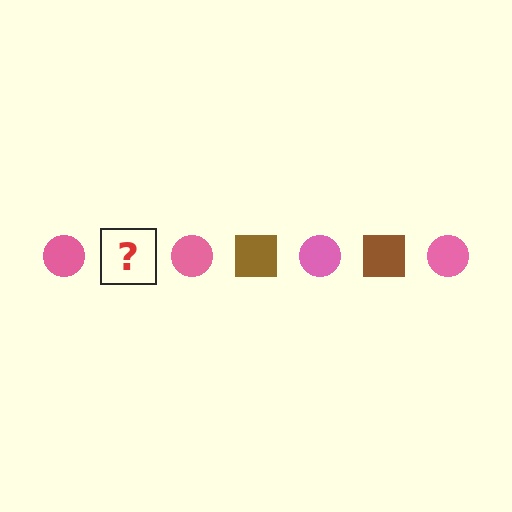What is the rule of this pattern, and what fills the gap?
The rule is that the pattern alternates between pink circle and brown square. The gap should be filled with a brown square.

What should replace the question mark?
The question mark should be replaced with a brown square.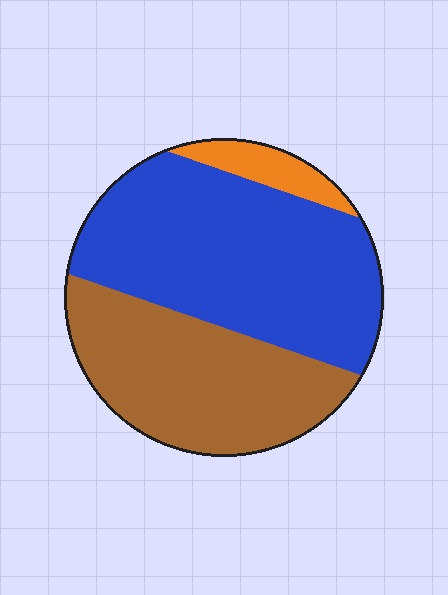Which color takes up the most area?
Blue, at roughly 55%.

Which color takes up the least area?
Orange, at roughly 5%.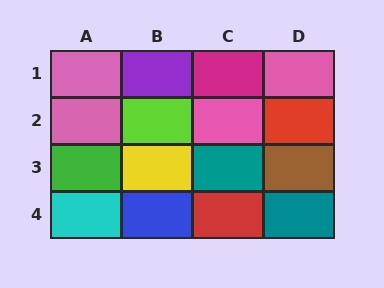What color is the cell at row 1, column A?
Pink.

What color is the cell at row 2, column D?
Red.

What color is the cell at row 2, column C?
Pink.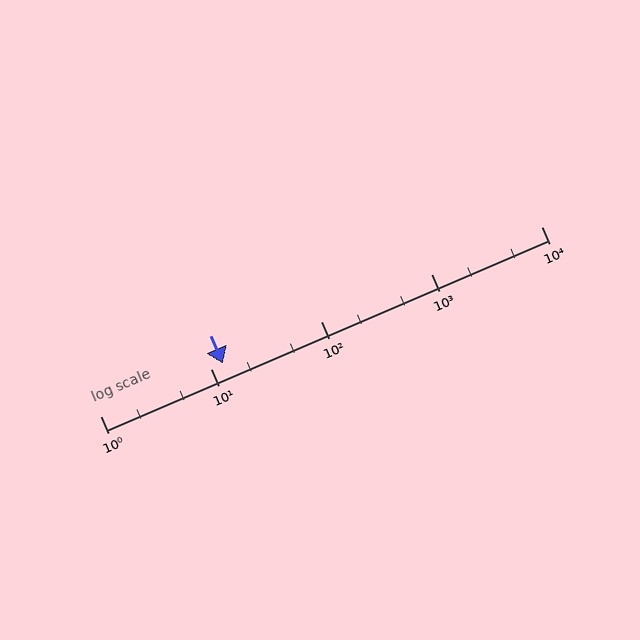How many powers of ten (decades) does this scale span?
The scale spans 4 decades, from 1 to 10000.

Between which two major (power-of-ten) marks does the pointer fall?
The pointer is between 10 and 100.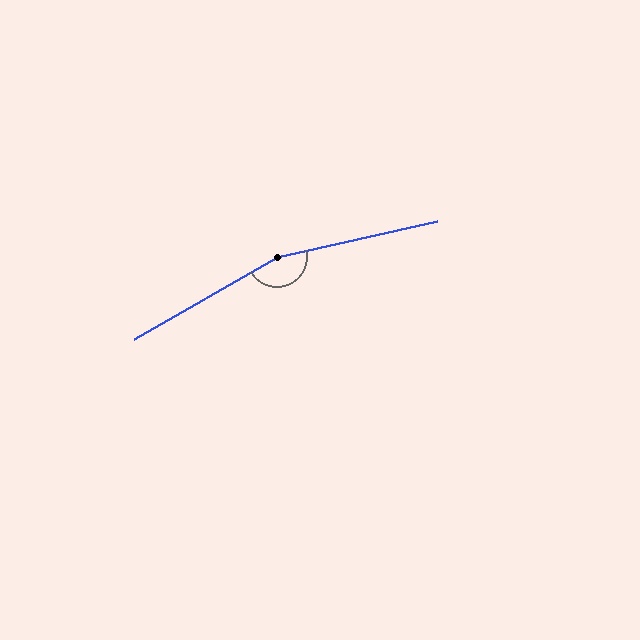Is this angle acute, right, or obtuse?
It is obtuse.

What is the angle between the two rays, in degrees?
Approximately 162 degrees.